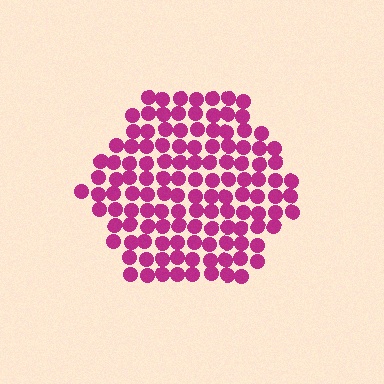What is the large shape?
The large shape is a hexagon.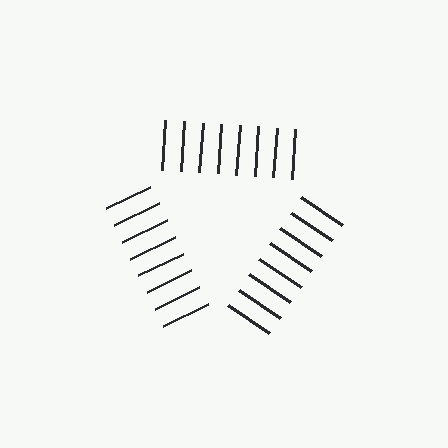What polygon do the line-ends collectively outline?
An illusory triangle — the line segments terminate on its edges but no continuous stroke is drawn.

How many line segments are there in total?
24 — 8 along each of the 3 edges.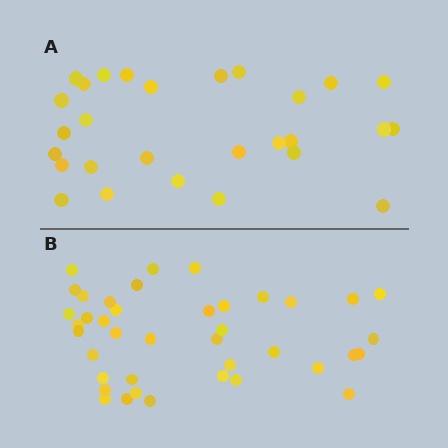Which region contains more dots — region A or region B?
Region B (the bottom region) has more dots.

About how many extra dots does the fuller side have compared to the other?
Region B has roughly 12 or so more dots than region A.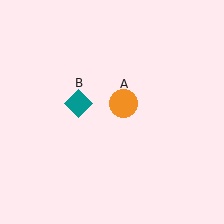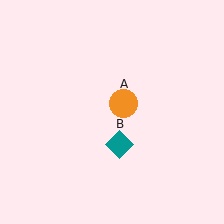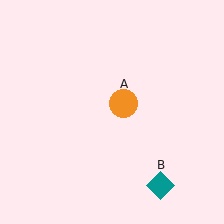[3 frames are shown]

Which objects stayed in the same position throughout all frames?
Orange circle (object A) remained stationary.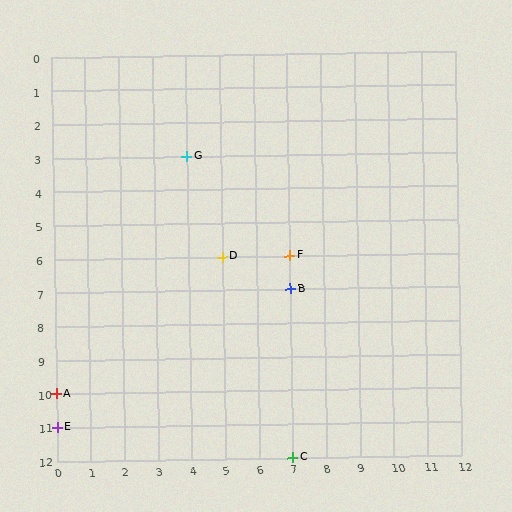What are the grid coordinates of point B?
Point B is at grid coordinates (7, 7).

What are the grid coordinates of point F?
Point F is at grid coordinates (7, 6).